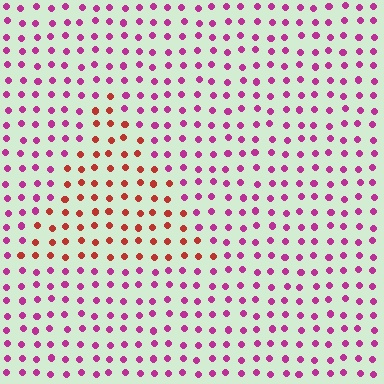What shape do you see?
I see a triangle.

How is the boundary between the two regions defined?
The boundary is defined purely by a slight shift in hue (about 47 degrees). Spacing, size, and orientation are identical on both sides.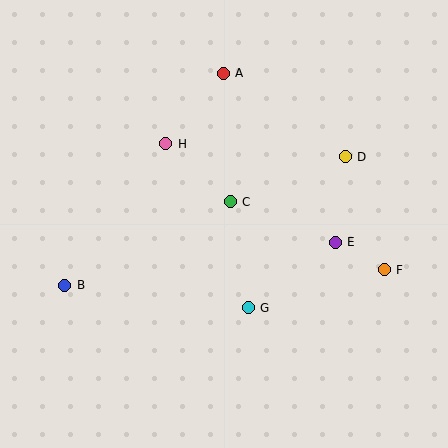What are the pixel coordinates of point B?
Point B is at (65, 285).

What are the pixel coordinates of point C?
Point C is at (230, 202).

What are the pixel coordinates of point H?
Point H is at (166, 144).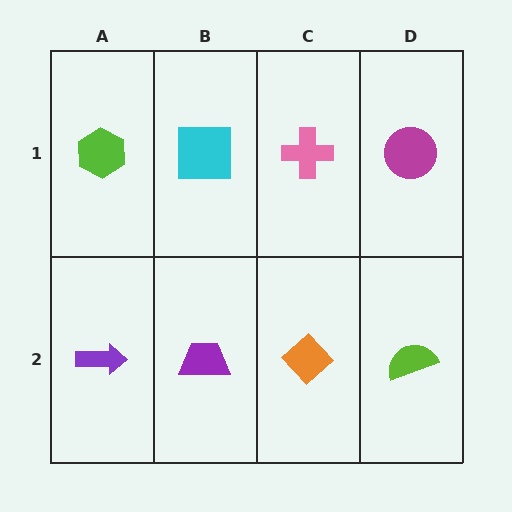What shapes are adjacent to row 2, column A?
A lime hexagon (row 1, column A), a purple trapezoid (row 2, column B).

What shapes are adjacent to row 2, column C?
A pink cross (row 1, column C), a purple trapezoid (row 2, column B), a lime semicircle (row 2, column D).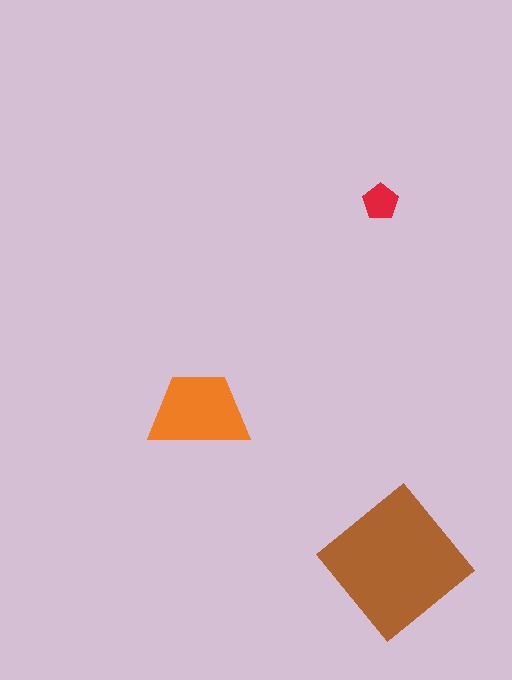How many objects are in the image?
There are 3 objects in the image.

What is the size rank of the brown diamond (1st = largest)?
1st.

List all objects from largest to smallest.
The brown diamond, the orange trapezoid, the red pentagon.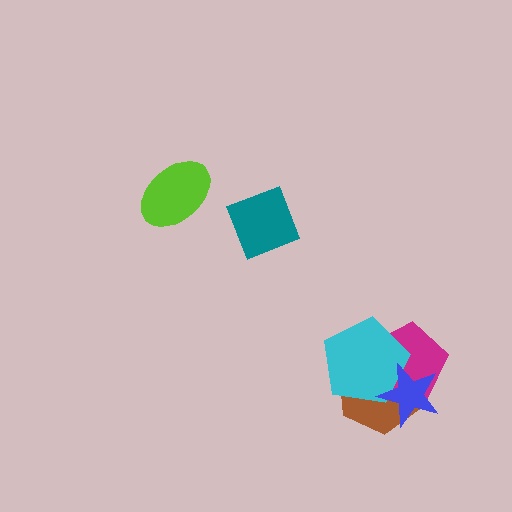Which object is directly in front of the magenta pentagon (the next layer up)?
The cyan pentagon is directly in front of the magenta pentagon.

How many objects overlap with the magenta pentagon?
3 objects overlap with the magenta pentagon.